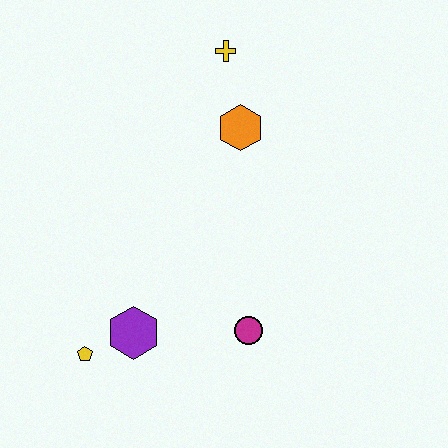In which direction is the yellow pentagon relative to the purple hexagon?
The yellow pentagon is to the left of the purple hexagon.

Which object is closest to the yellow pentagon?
The purple hexagon is closest to the yellow pentagon.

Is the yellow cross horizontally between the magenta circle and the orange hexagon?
No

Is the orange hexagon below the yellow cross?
Yes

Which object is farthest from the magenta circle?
The yellow cross is farthest from the magenta circle.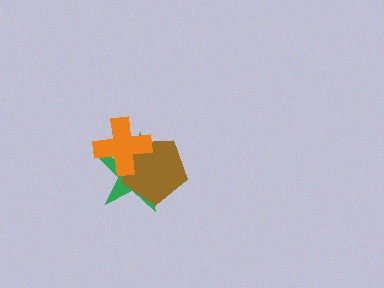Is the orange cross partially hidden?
No, no other shape covers it.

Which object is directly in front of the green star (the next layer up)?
The brown pentagon is directly in front of the green star.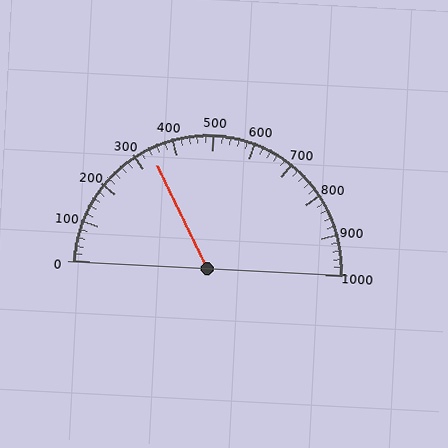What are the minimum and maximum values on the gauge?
The gauge ranges from 0 to 1000.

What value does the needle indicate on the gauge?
The needle indicates approximately 340.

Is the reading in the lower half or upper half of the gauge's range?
The reading is in the lower half of the range (0 to 1000).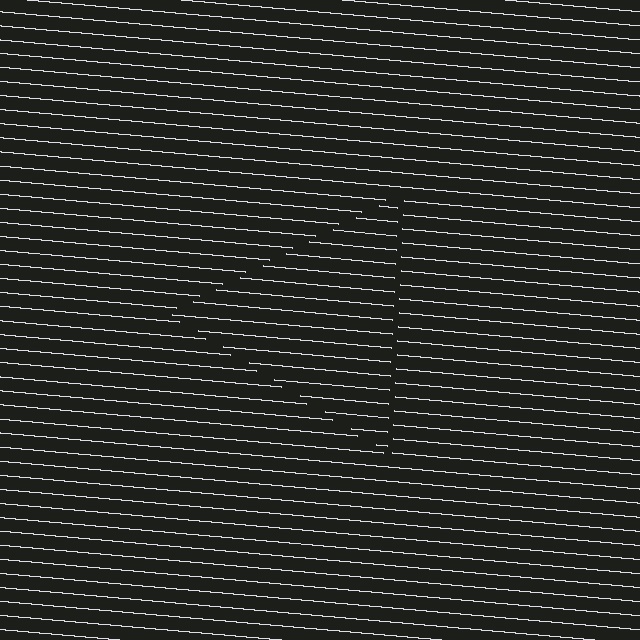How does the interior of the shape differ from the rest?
The interior of the shape contains the same grating, shifted by half a period — the contour is defined by the phase discontinuity where line-ends from the inner and outer gratings abut.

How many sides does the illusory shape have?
3 sides — the line-ends trace a triangle.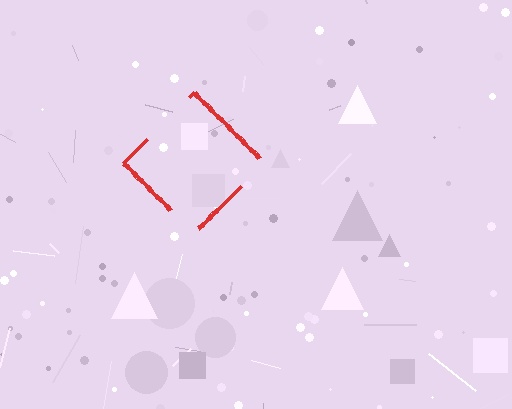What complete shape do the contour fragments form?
The contour fragments form a diamond.